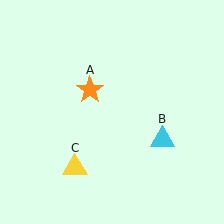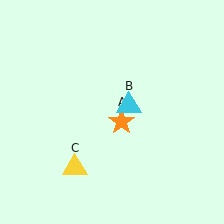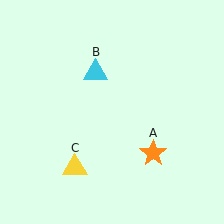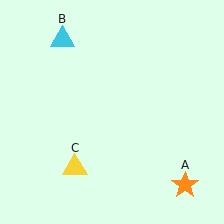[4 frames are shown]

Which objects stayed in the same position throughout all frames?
Yellow triangle (object C) remained stationary.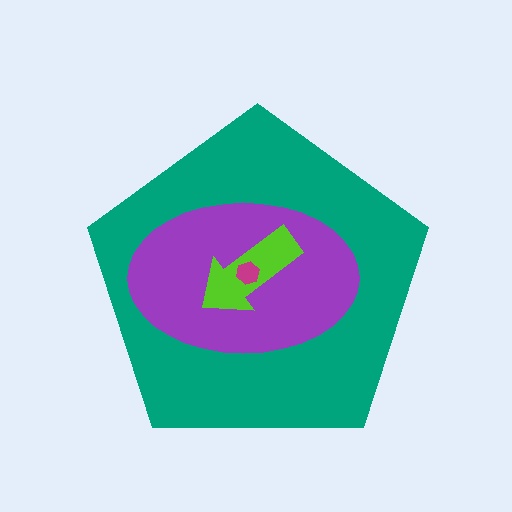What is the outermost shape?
The teal pentagon.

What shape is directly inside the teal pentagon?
The purple ellipse.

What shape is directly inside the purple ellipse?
The lime arrow.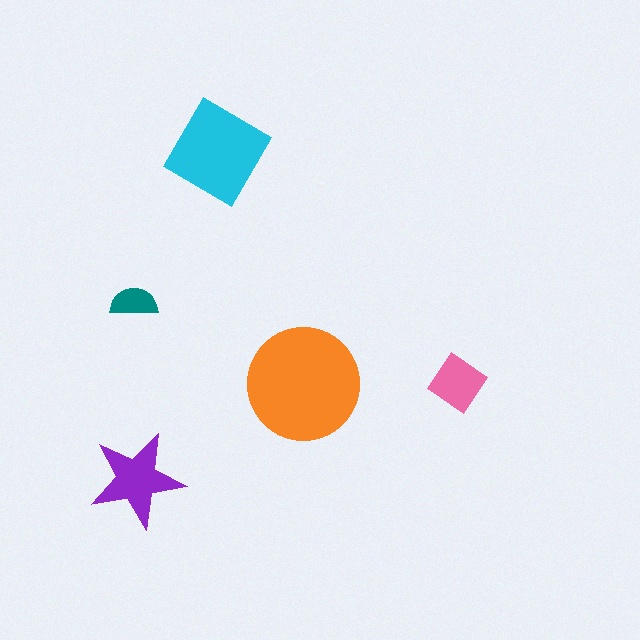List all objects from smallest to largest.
The teal semicircle, the pink diamond, the purple star, the cyan diamond, the orange circle.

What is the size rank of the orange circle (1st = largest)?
1st.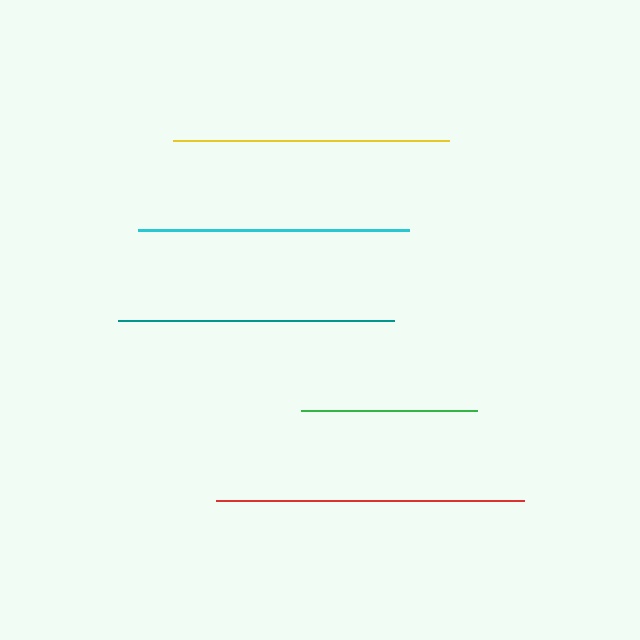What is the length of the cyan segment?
The cyan segment is approximately 271 pixels long.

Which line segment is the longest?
The red line is the longest at approximately 308 pixels.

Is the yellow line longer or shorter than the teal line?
The yellow line is longer than the teal line.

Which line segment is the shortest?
The green line is the shortest at approximately 176 pixels.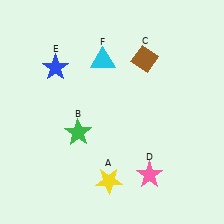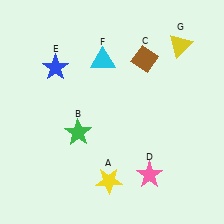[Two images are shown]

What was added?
A yellow triangle (G) was added in Image 2.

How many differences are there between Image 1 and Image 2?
There is 1 difference between the two images.